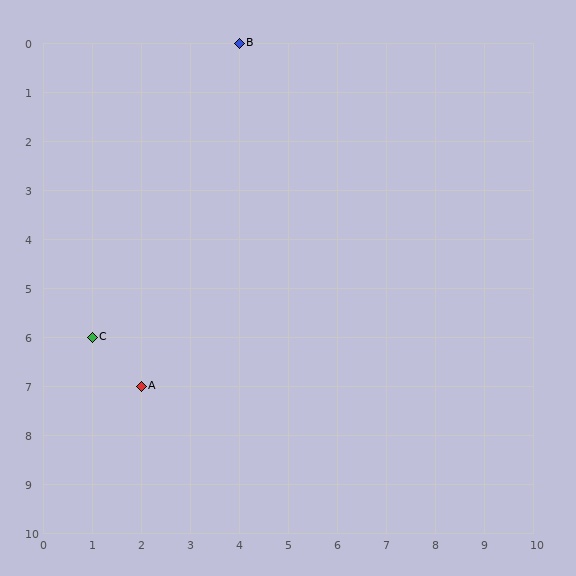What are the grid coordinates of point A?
Point A is at grid coordinates (2, 7).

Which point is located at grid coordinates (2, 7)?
Point A is at (2, 7).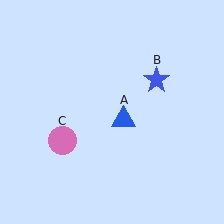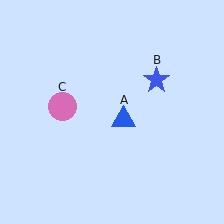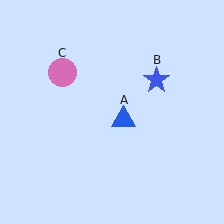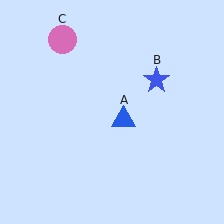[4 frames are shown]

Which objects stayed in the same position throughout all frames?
Blue triangle (object A) and blue star (object B) remained stationary.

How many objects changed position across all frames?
1 object changed position: pink circle (object C).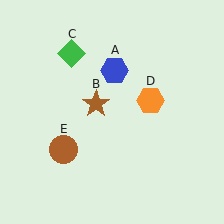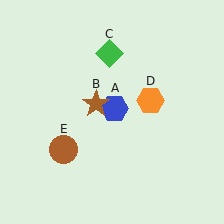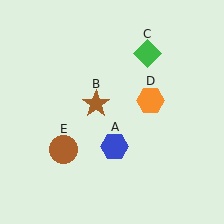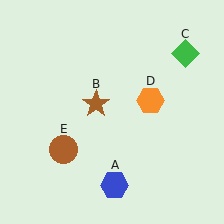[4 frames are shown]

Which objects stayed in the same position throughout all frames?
Brown star (object B) and orange hexagon (object D) and brown circle (object E) remained stationary.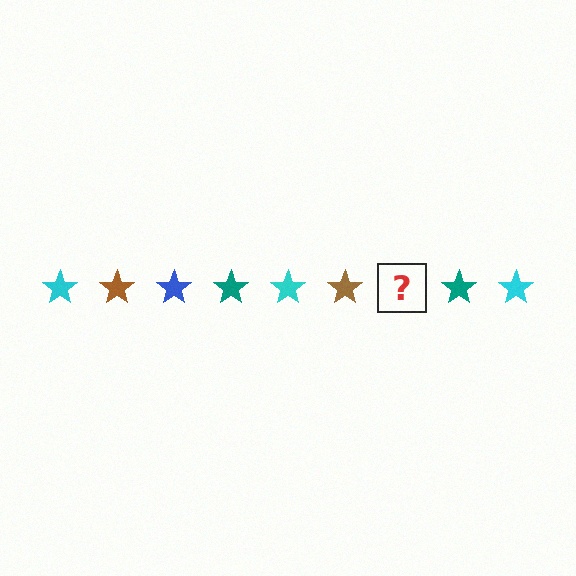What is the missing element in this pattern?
The missing element is a blue star.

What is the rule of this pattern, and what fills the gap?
The rule is that the pattern cycles through cyan, brown, blue, teal stars. The gap should be filled with a blue star.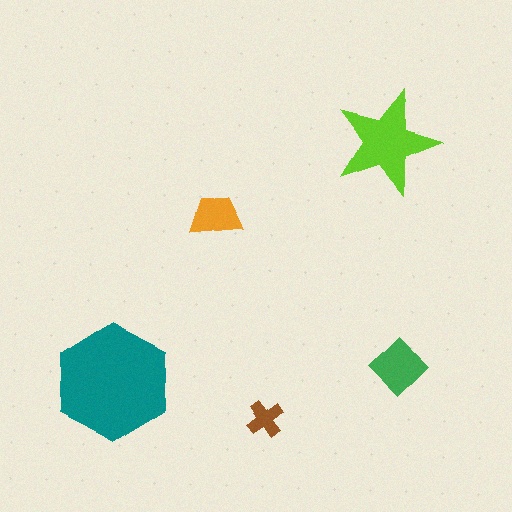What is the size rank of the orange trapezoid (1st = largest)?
4th.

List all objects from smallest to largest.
The brown cross, the orange trapezoid, the green diamond, the lime star, the teal hexagon.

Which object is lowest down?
The brown cross is bottommost.